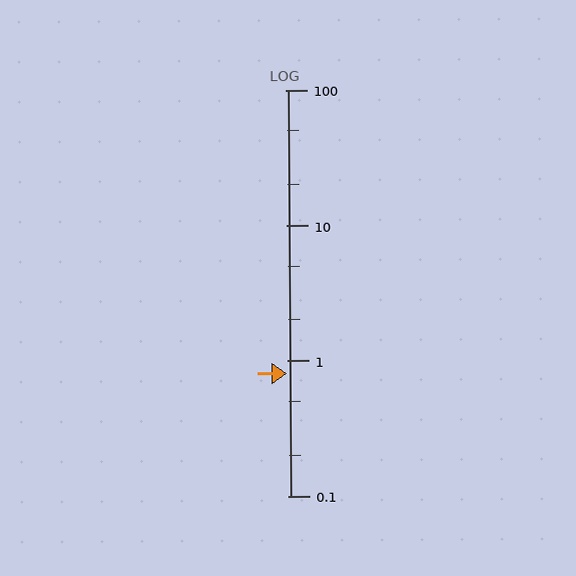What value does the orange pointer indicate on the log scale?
The pointer indicates approximately 0.81.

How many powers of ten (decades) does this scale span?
The scale spans 3 decades, from 0.1 to 100.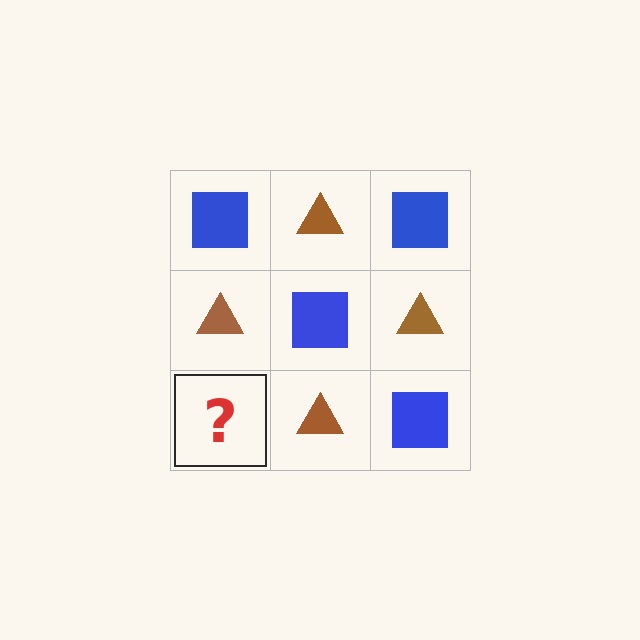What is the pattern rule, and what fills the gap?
The rule is that it alternates blue square and brown triangle in a checkerboard pattern. The gap should be filled with a blue square.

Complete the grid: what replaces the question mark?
The question mark should be replaced with a blue square.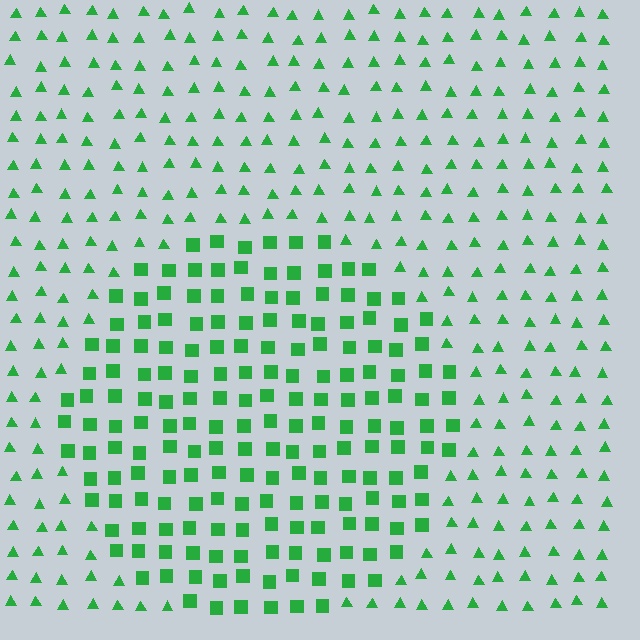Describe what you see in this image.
The image is filled with small green elements arranged in a uniform grid. A circle-shaped region contains squares, while the surrounding area contains triangles. The boundary is defined purely by the change in element shape.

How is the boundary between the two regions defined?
The boundary is defined by a change in element shape: squares inside vs. triangles outside. All elements share the same color and spacing.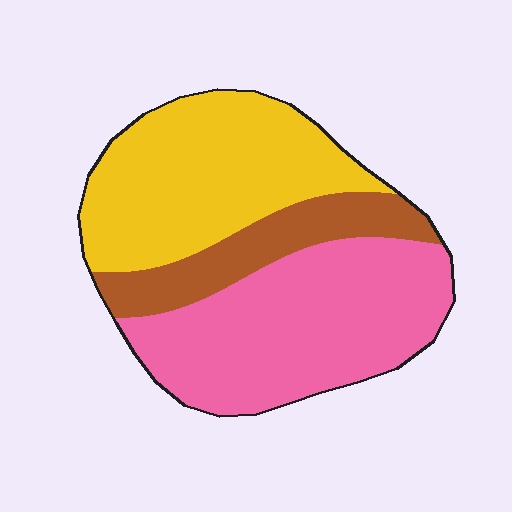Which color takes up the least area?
Brown, at roughly 15%.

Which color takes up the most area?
Pink, at roughly 45%.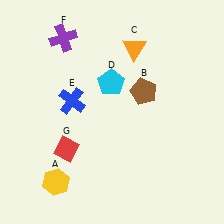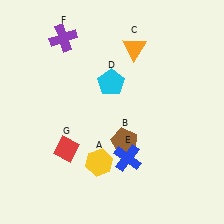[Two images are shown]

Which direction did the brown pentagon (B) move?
The brown pentagon (B) moved down.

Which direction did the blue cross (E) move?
The blue cross (E) moved down.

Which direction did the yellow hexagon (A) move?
The yellow hexagon (A) moved right.